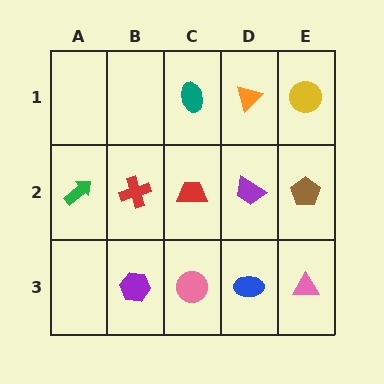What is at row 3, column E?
A pink triangle.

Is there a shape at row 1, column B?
No, that cell is empty.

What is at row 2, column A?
A green arrow.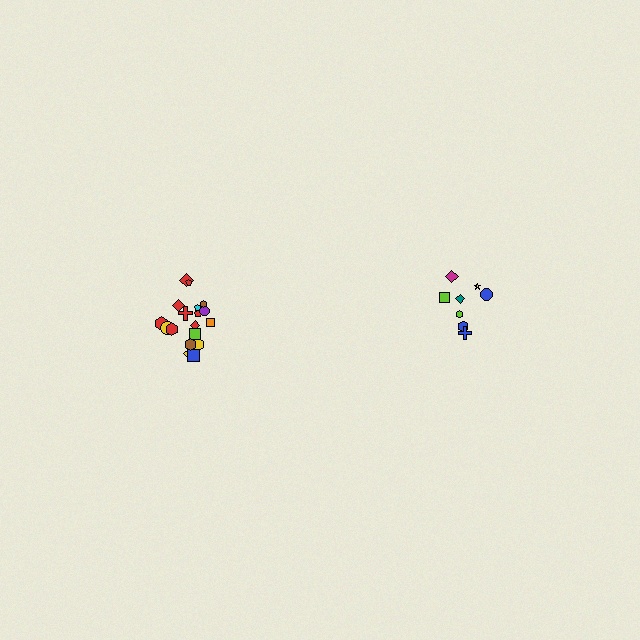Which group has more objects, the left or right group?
The left group.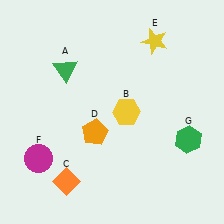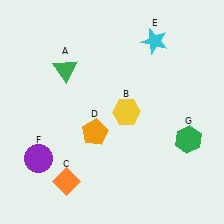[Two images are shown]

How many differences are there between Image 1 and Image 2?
There are 2 differences between the two images.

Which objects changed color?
E changed from yellow to cyan. F changed from magenta to purple.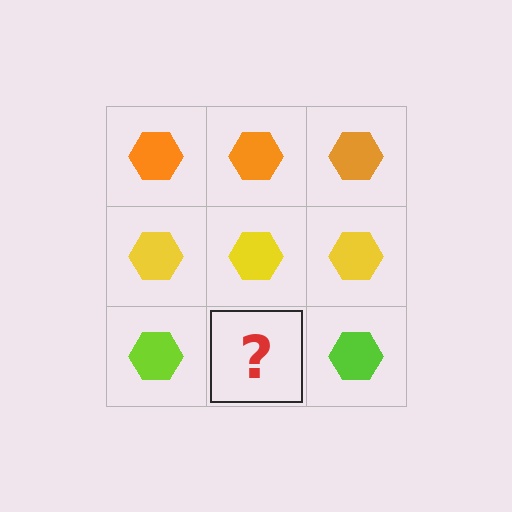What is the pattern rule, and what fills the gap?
The rule is that each row has a consistent color. The gap should be filled with a lime hexagon.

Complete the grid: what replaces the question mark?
The question mark should be replaced with a lime hexagon.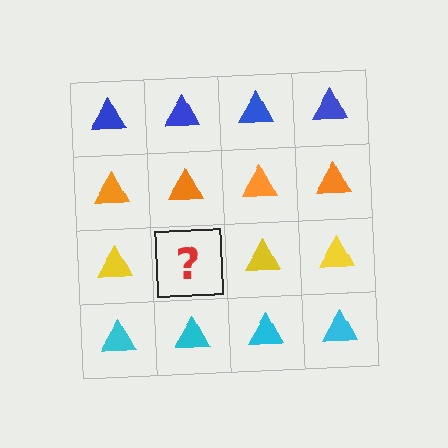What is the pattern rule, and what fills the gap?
The rule is that each row has a consistent color. The gap should be filled with a yellow triangle.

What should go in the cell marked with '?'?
The missing cell should contain a yellow triangle.